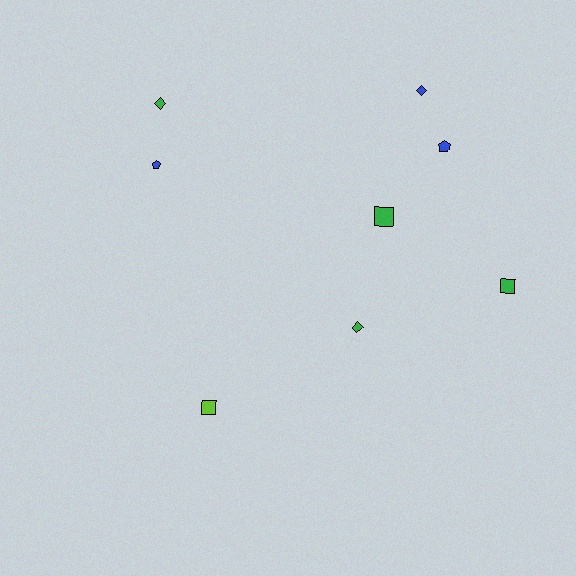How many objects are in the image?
There are 8 objects.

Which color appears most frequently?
Green, with 4 objects.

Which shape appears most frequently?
Diamond, with 3 objects.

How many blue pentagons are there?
There are 2 blue pentagons.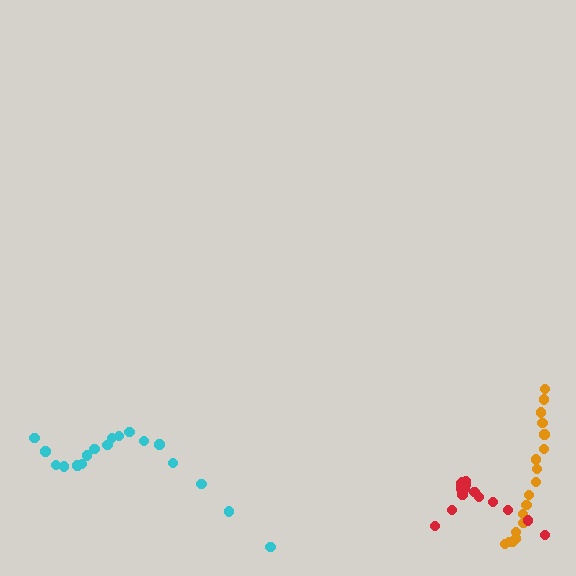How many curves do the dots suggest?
There are 3 distinct paths.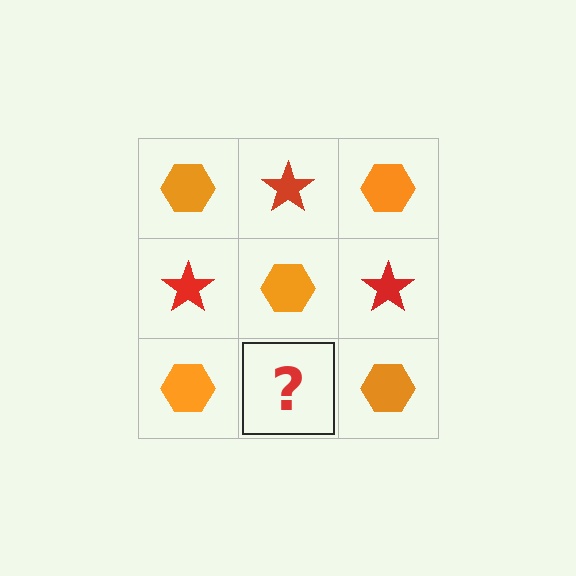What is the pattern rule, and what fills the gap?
The rule is that it alternates orange hexagon and red star in a checkerboard pattern. The gap should be filled with a red star.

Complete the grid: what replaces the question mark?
The question mark should be replaced with a red star.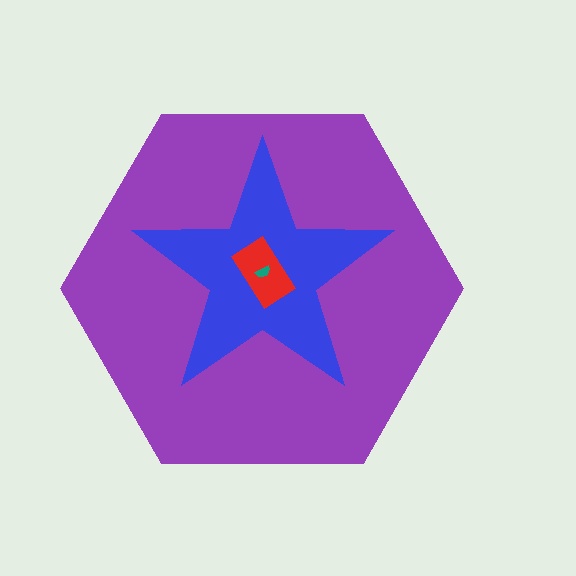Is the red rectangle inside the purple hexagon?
Yes.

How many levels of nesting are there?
4.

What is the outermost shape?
The purple hexagon.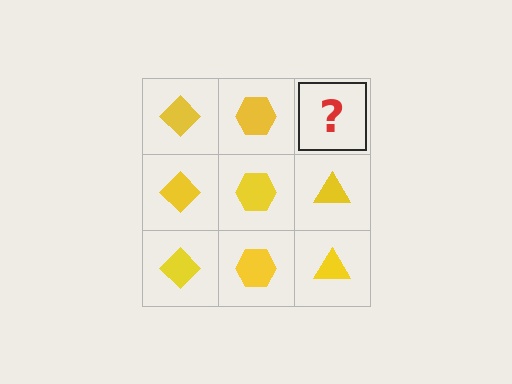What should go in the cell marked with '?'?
The missing cell should contain a yellow triangle.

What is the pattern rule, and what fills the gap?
The rule is that each column has a consistent shape. The gap should be filled with a yellow triangle.